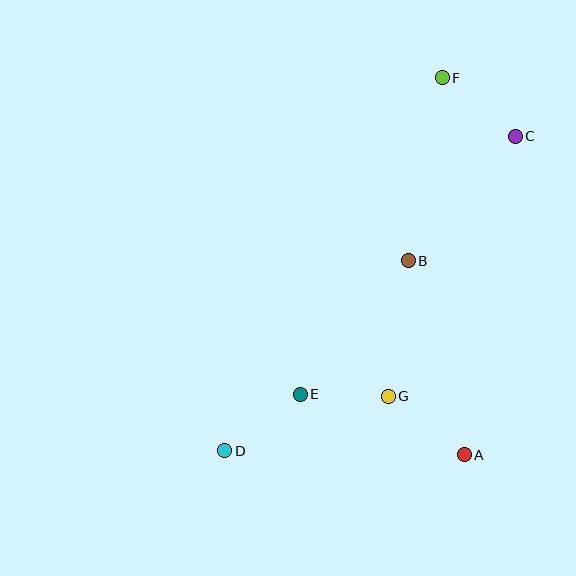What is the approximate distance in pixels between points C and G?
The distance between C and G is approximately 289 pixels.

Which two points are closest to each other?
Points E and G are closest to each other.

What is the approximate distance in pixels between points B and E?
The distance between B and E is approximately 172 pixels.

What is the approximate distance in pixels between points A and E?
The distance between A and E is approximately 175 pixels.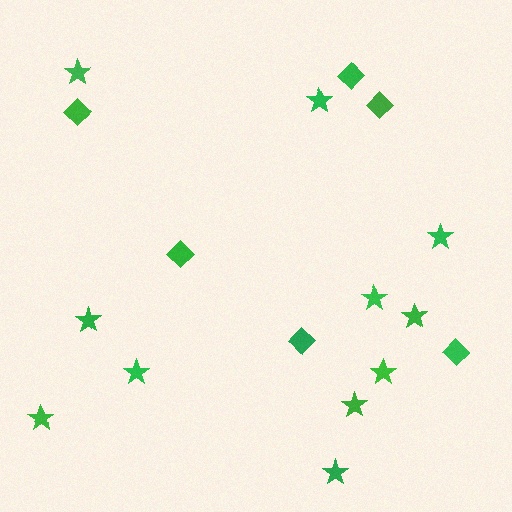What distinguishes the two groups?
There are 2 groups: one group of diamonds (6) and one group of stars (11).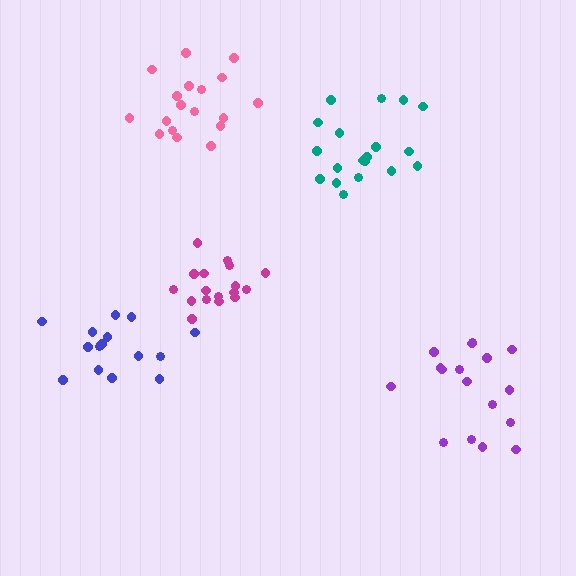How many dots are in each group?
Group 1: 15 dots, Group 2: 19 dots, Group 3: 18 dots, Group 4: 17 dots, Group 5: 17 dots (86 total).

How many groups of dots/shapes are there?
There are 5 groups.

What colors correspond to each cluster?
The clusters are colored: blue, teal, pink, magenta, purple.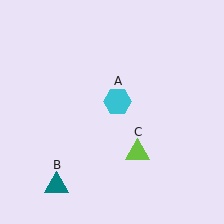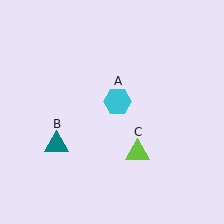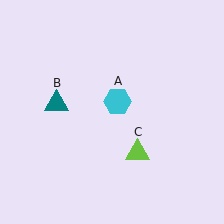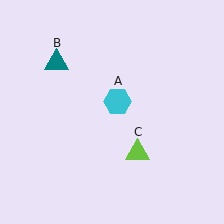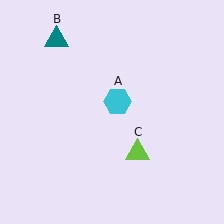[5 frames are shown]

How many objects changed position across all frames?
1 object changed position: teal triangle (object B).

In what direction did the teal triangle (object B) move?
The teal triangle (object B) moved up.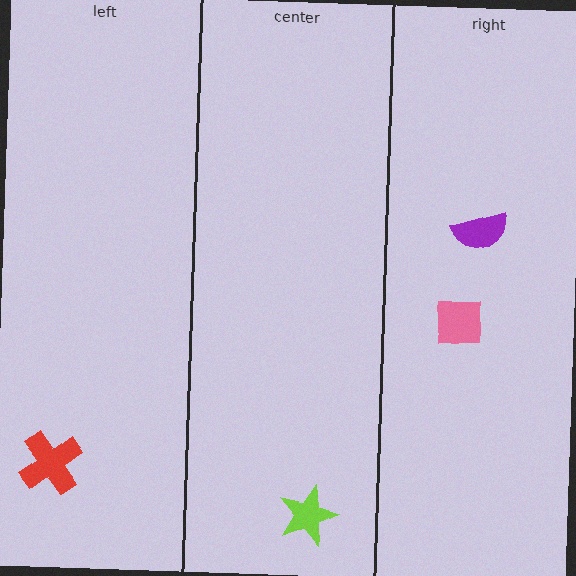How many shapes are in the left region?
1.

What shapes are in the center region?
The lime star.